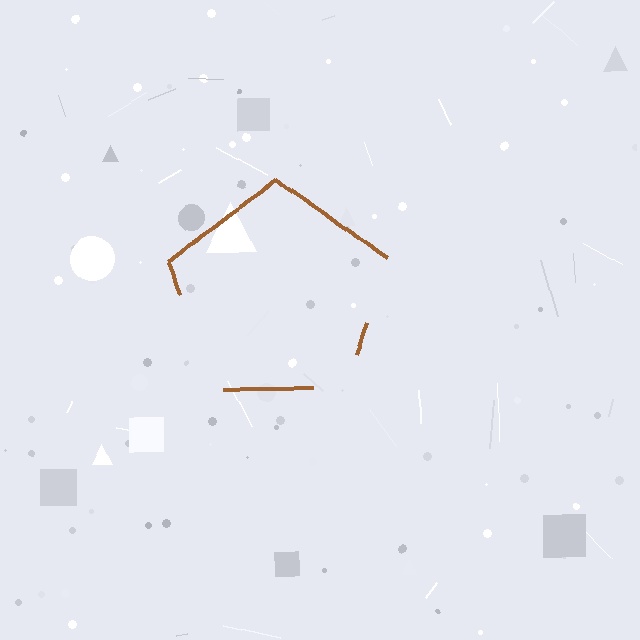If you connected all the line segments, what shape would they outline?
They would outline a pentagon.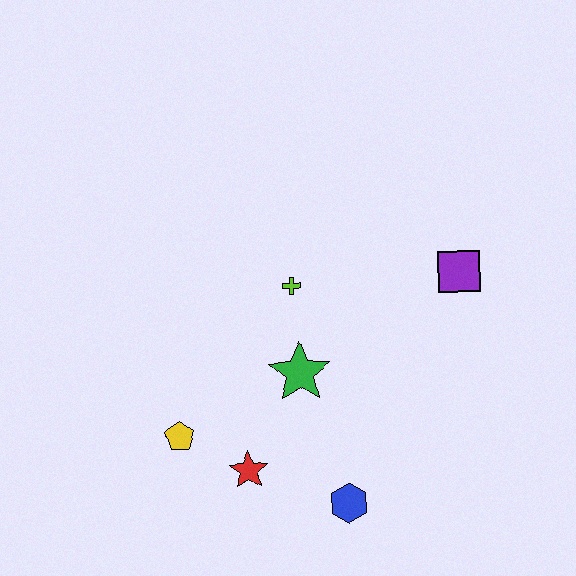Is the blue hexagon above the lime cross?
No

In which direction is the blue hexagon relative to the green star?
The blue hexagon is below the green star.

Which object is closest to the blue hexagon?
The red star is closest to the blue hexagon.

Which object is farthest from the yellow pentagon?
The purple square is farthest from the yellow pentagon.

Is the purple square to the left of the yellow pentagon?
No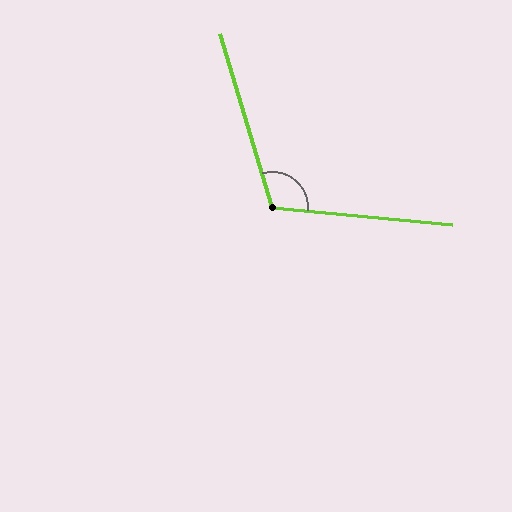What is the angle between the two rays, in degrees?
Approximately 112 degrees.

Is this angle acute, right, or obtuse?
It is obtuse.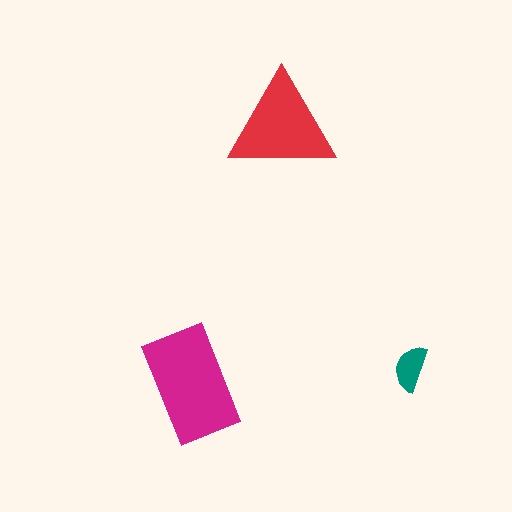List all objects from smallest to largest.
The teal semicircle, the red triangle, the magenta rectangle.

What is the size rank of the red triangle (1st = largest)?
2nd.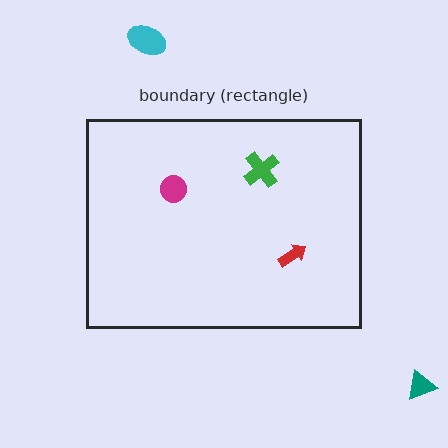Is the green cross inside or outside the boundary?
Inside.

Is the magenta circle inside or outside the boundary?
Inside.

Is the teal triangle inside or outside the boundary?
Outside.